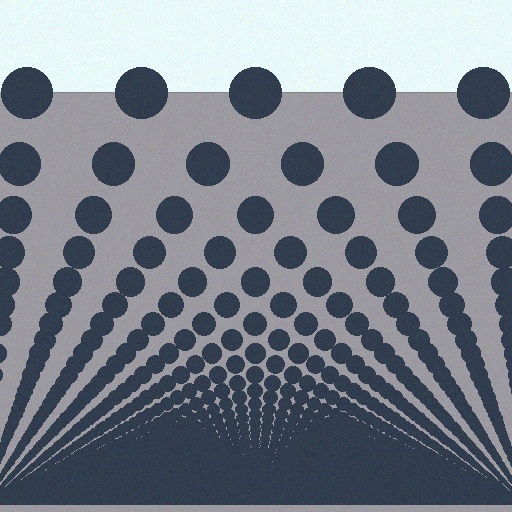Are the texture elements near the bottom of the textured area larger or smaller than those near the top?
Smaller. The gradient is inverted — elements near the bottom are smaller and denser.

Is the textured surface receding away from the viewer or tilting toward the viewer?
The surface appears to tilt toward the viewer. Texture elements get larger and sparser toward the top.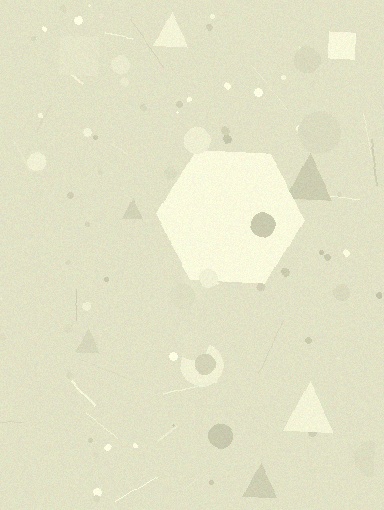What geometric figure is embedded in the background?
A hexagon is embedded in the background.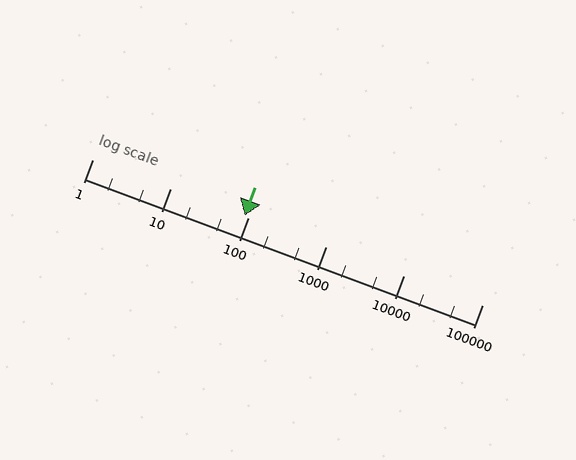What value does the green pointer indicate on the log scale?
The pointer indicates approximately 89.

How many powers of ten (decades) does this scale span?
The scale spans 5 decades, from 1 to 100000.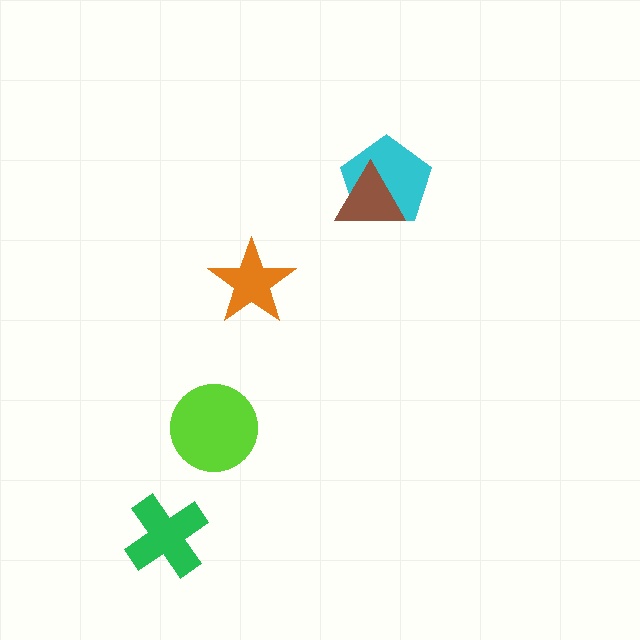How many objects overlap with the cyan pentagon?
1 object overlaps with the cyan pentagon.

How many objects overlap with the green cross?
0 objects overlap with the green cross.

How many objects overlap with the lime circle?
0 objects overlap with the lime circle.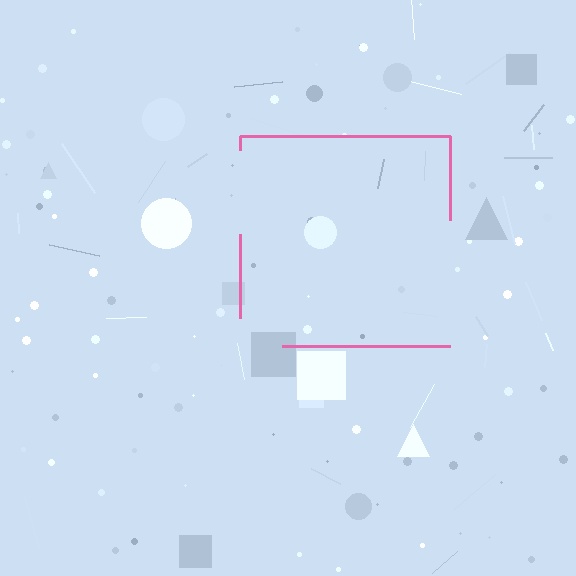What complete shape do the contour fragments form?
The contour fragments form a square.